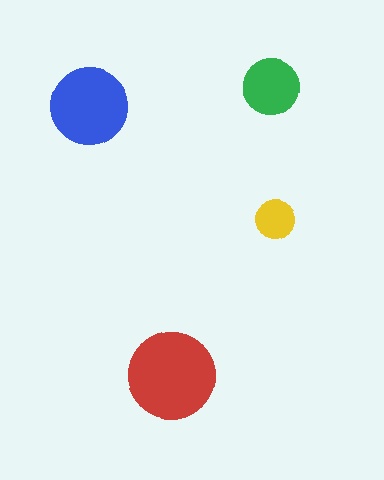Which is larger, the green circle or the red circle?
The red one.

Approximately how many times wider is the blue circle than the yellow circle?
About 2 times wider.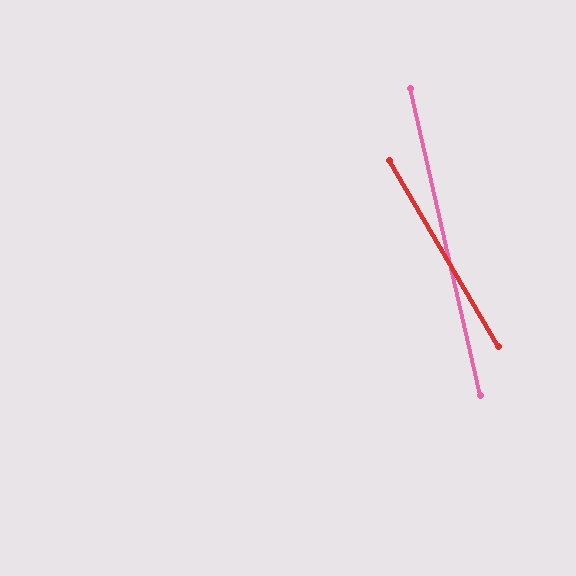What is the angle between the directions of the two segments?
Approximately 18 degrees.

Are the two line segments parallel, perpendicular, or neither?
Neither parallel nor perpendicular — they differ by about 18°.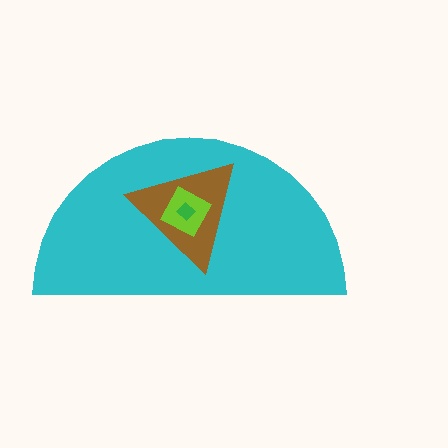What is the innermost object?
The green diamond.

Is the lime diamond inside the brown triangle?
Yes.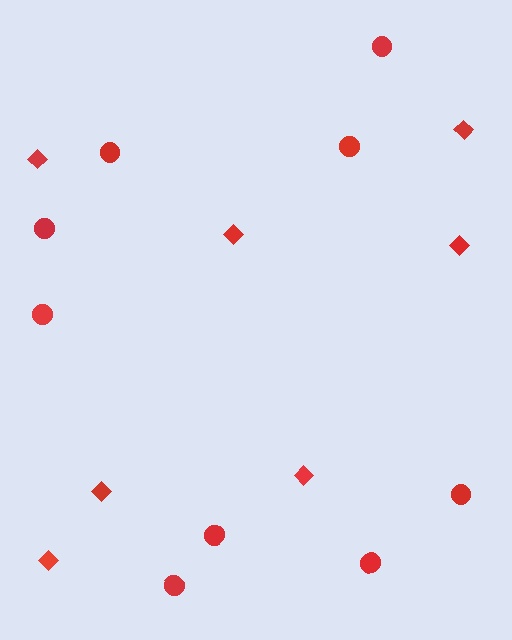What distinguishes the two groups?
There are 2 groups: one group of circles (9) and one group of diamonds (7).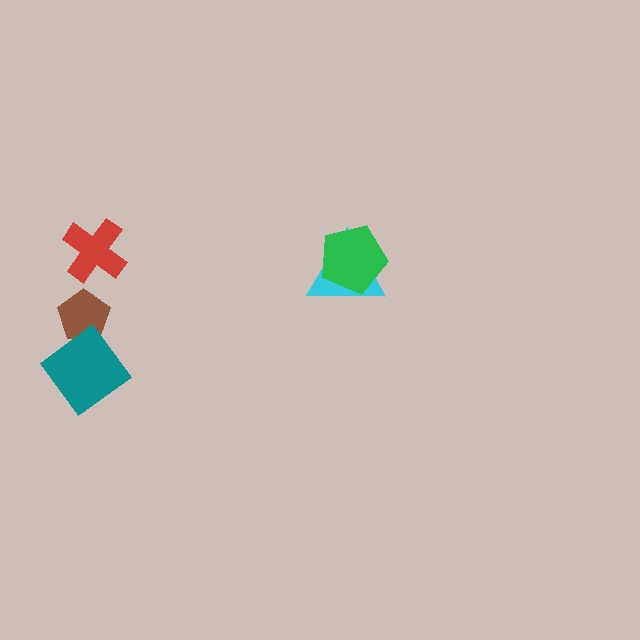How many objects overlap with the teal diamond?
1 object overlaps with the teal diamond.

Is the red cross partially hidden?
No, no other shape covers it.